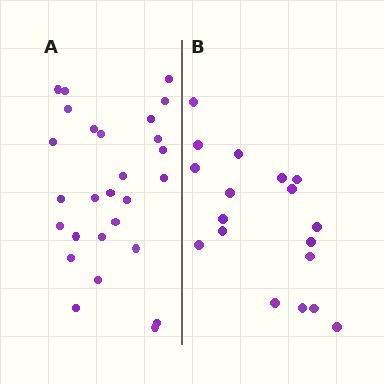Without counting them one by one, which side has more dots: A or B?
Region A (the left region) has more dots.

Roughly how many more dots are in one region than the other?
Region A has roughly 8 or so more dots than region B.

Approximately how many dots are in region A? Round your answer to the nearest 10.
About 30 dots. (The exact count is 27, which rounds to 30.)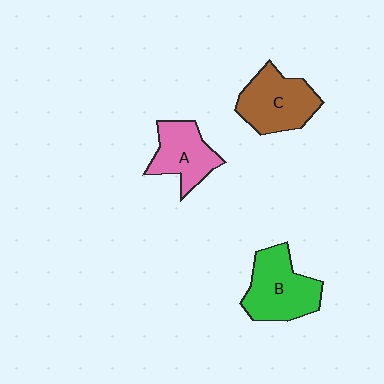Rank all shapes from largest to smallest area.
From largest to smallest: B (green), C (brown), A (pink).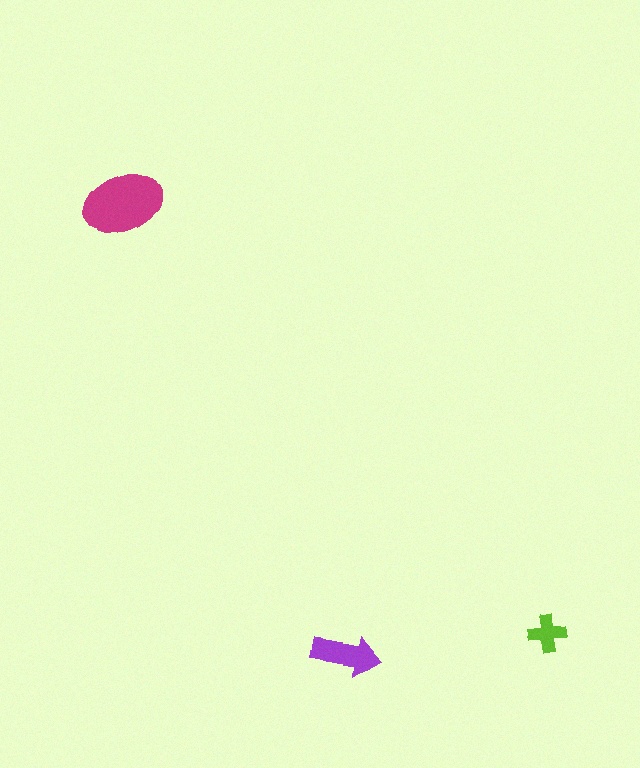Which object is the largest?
The magenta ellipse.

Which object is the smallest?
The lime cross.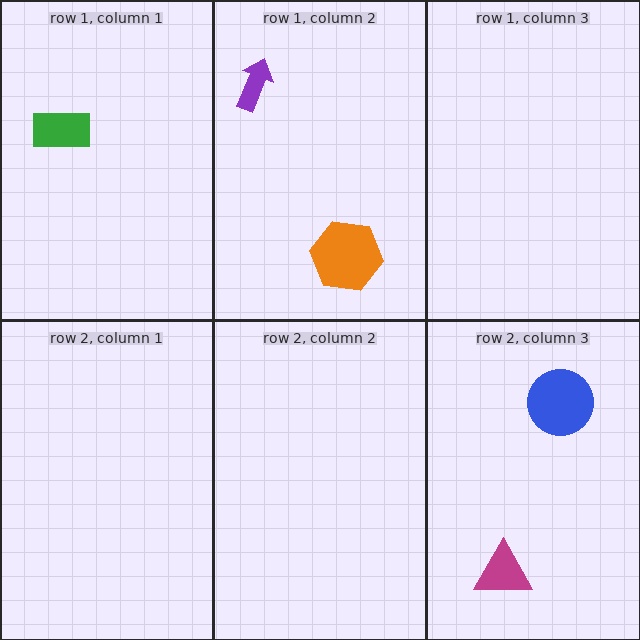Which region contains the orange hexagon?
The row 1, column 2 region.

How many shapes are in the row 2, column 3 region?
2.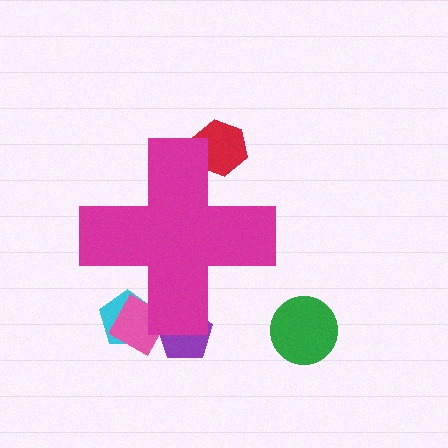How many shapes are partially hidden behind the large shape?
4 shapes are partially hidden.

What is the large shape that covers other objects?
A magenta cross.